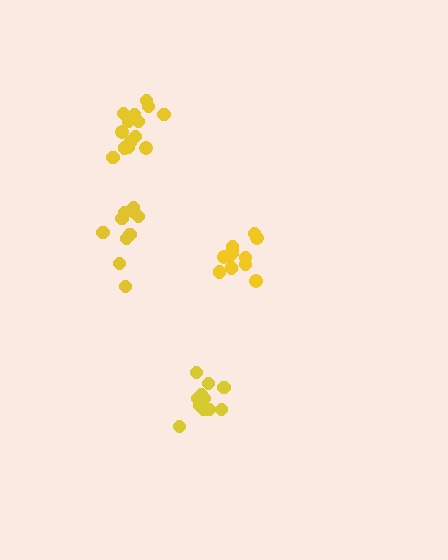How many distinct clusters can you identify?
There are 4 distinct clusters.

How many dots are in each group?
Group 1: 10 dots, Group 2: 14 dots, Group 3: 12 dots, Group 4: 11 dots (47 total).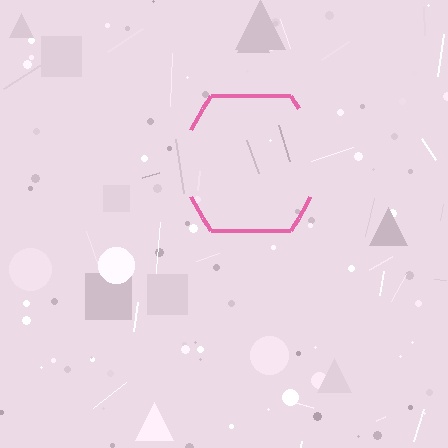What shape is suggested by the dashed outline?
The dashed outline suggests a hexagon.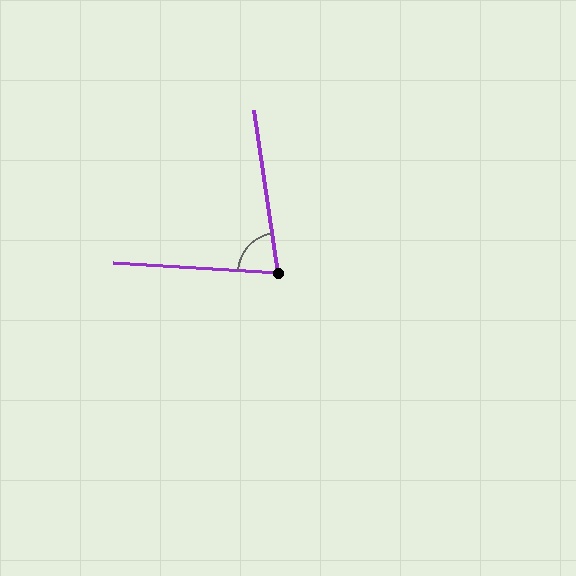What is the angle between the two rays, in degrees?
Approximately 78 degrees.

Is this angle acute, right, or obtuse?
It is acute.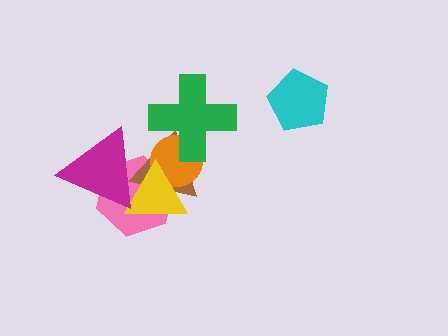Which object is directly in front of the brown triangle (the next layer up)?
The orange circle is directly in front of the brown triangle.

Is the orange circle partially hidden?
Yes, it is partially covered by another shape.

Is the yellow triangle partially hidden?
Yes, it is partially covered by another shape.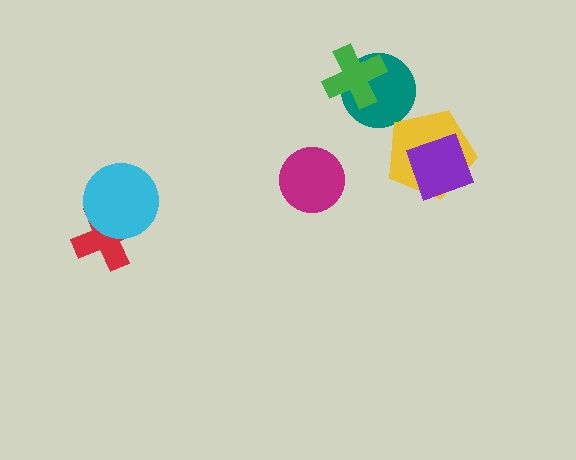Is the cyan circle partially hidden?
No, no other shape covers it.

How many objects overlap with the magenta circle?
0 objects overlap with the magenta circle.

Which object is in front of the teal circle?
The green cross is in front of the teal circle.